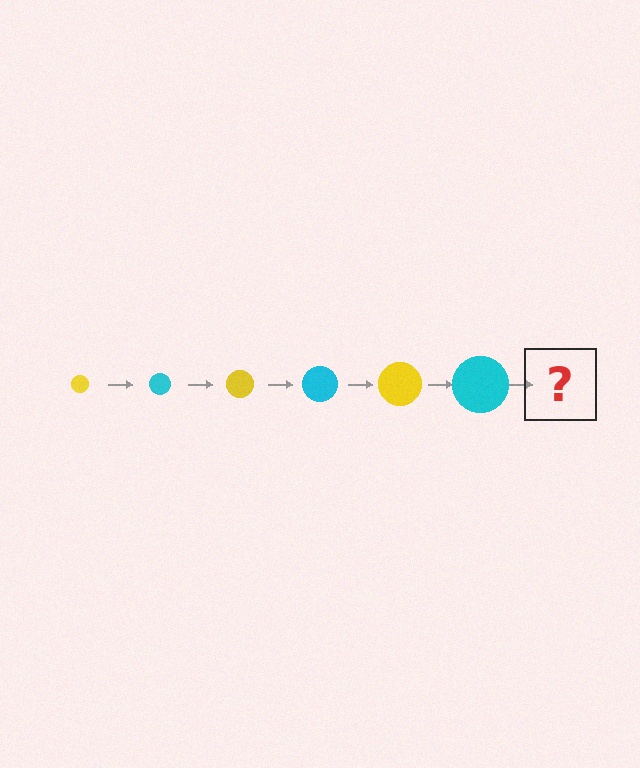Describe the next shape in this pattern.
It should be a yellow circle, larger than the previous one.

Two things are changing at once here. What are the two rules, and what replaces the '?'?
The two rules are that the circle grows larger each step and the color cycles through yellow and cyan. The '?' should be a yellow circle, larger than the previous one.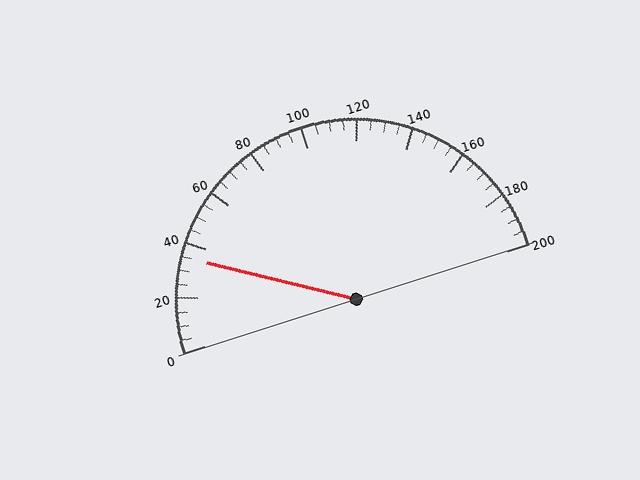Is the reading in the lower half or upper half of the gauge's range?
The reading is in the lower half of the range (0 to 200).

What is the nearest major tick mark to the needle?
The nearest major tick mark is 40.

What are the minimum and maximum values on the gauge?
The gauge ranges from 0 to 200.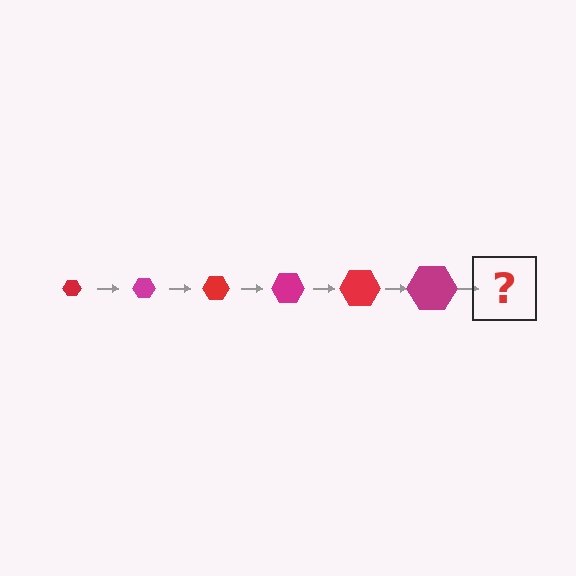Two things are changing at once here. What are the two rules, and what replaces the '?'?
The two rules are that the hexagon grows larger each step and the color cycles through red and magenta. The '?' should be a red hexagon, larger than the previous one.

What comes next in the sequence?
The next element should be a red hexagon, larger than the previous one.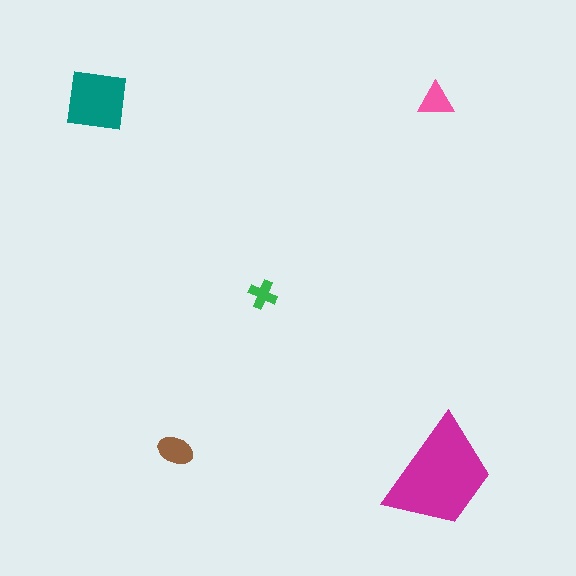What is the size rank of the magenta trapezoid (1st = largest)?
1st.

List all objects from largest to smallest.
The magenta trapezoid, the teal square, the brown ellipse, the pink triangle, the green cross.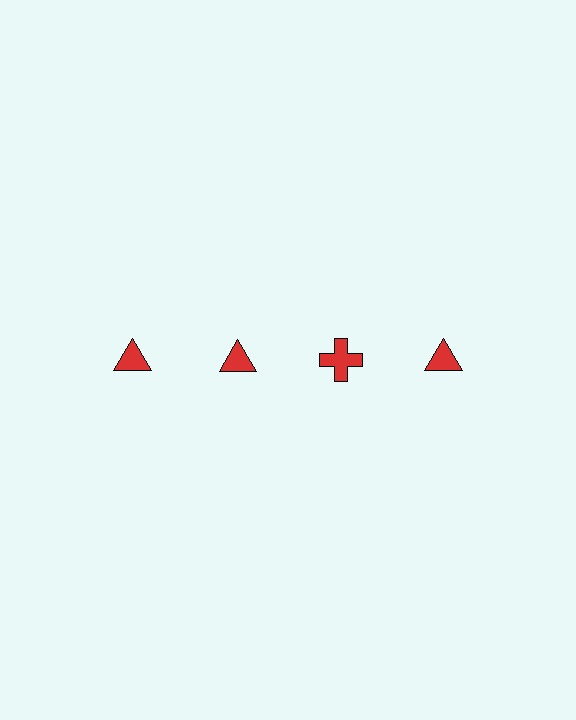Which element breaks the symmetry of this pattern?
The red cross in the top row, center column breaks the symmetry. All other shapes are red triangles.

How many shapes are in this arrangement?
There are 4 shapes arranged in a grid pattern.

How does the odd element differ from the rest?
It has a different shape: cross instead of triangle.